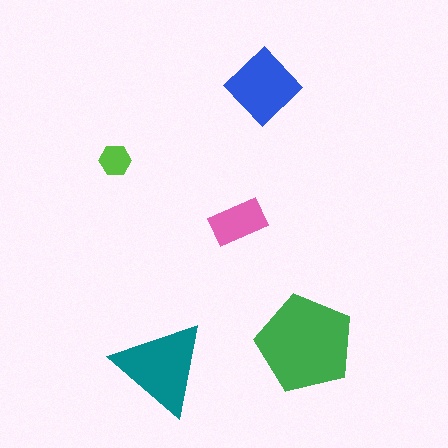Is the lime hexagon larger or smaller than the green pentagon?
Smaller.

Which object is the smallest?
The lime hexagon.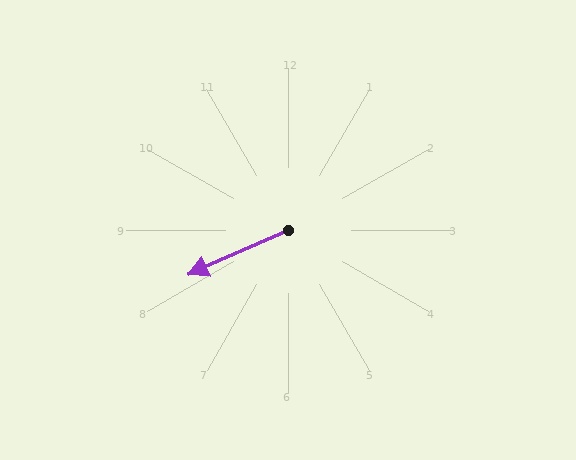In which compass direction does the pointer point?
Southwest.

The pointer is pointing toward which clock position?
Roughly 8 o'clock.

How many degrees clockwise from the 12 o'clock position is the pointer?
Approximately 246 degrees.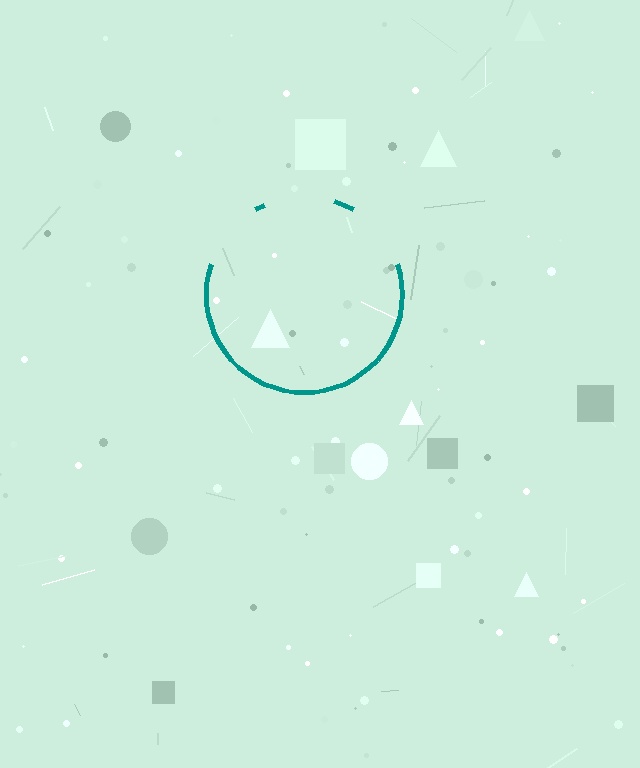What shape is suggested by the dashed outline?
The dashed outline suggests a circle.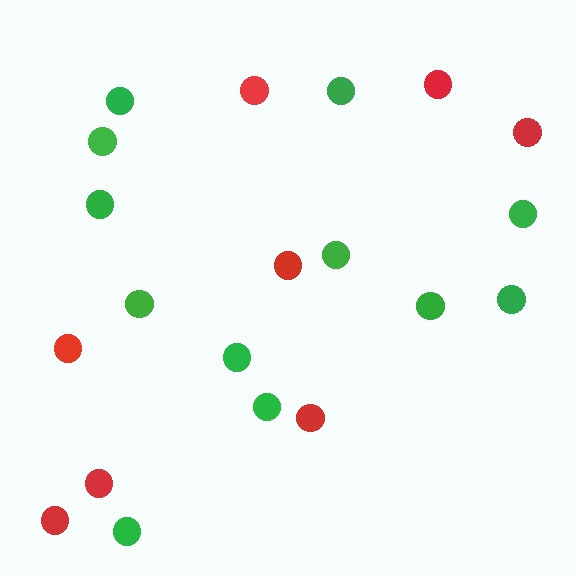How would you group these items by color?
There are 2 groups: one group of red circles (8) and one group of green circles (12).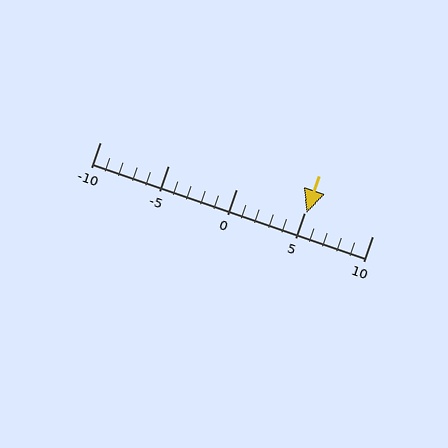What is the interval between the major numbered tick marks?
The major tick marks are spaced 5 units apart.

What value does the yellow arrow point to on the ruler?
The yellow arrow points to approximately 5.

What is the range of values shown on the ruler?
The ruler shows values from -10 to 10.